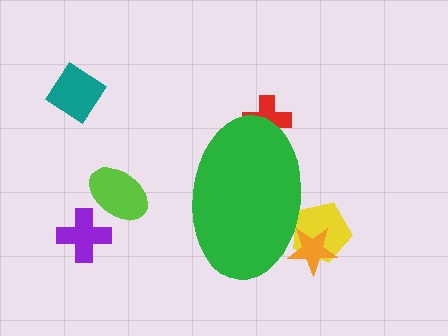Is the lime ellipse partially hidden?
No, the lime ellipse is fully visible.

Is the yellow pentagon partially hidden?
Yes, the yellow pentagon is partially hidden behind the green ellipse.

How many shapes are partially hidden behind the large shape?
3 shapes are partially hidden.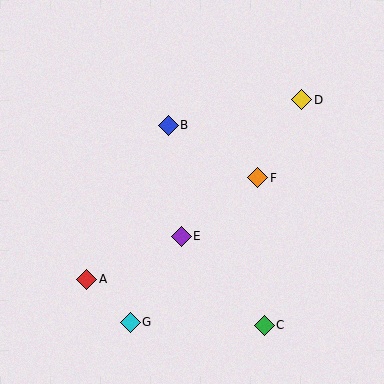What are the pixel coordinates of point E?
Point E is at (181, 236).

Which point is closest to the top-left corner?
Point B is closest to the top-left corner.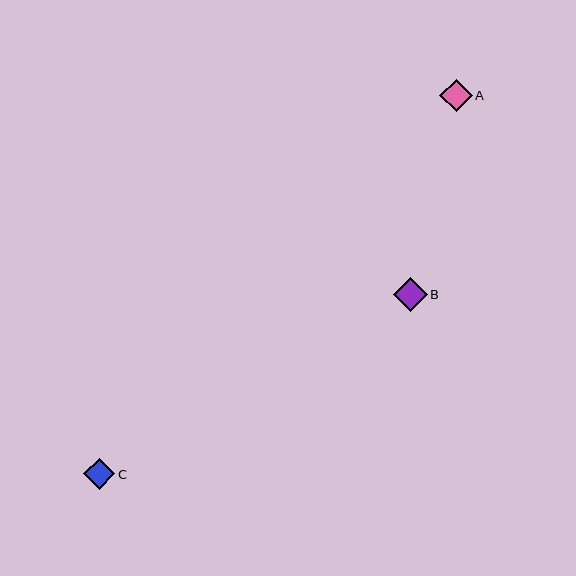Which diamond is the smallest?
Diamond C is the smallest with a size of approximately 31 pixels.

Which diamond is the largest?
Diamond B is the largest with a size of approximately 34 pixels.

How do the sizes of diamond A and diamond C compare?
Diamond A and diamond C are approximately the same size.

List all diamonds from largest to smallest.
From largest to smallest: B, A, C.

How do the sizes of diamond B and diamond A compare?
Diamond B and diamond A are approximately the same size.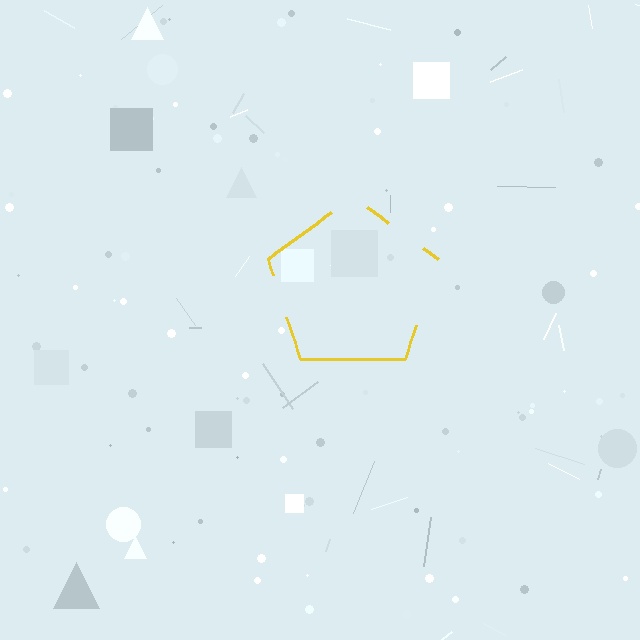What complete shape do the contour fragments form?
The contour fragments form a pentagon.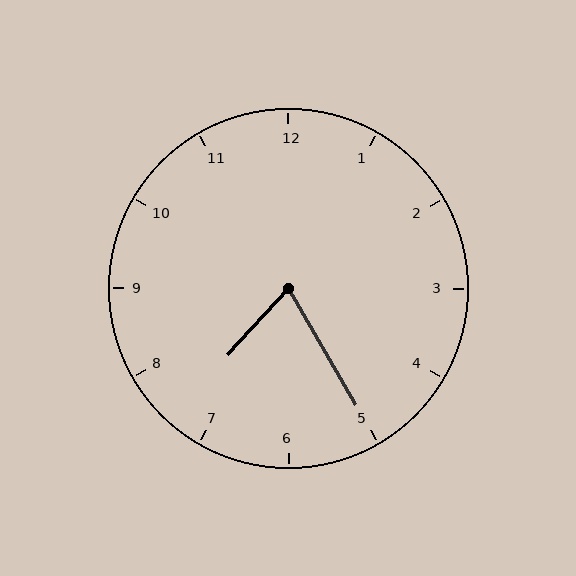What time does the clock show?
7:25.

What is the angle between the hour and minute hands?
Approximately 72 degrees.